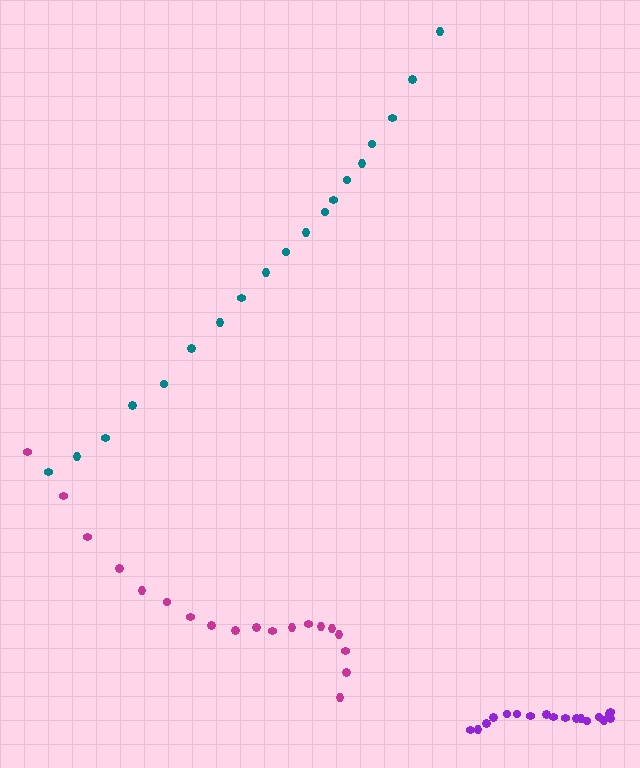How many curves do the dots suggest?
There are 3 distinct paths.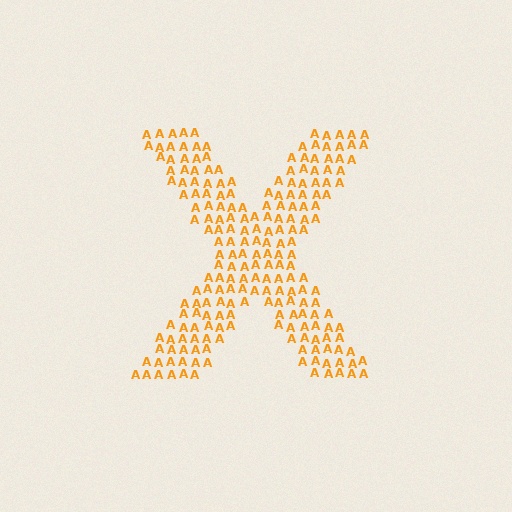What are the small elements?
The small elements are letter A's.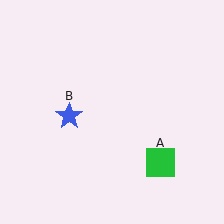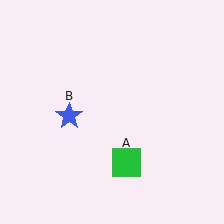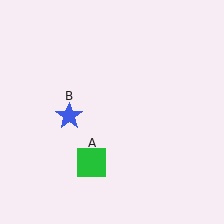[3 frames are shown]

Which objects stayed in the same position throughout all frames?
Blue star (object B) remained stationary.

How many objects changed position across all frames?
1 object changed position: green square (object A).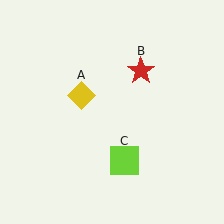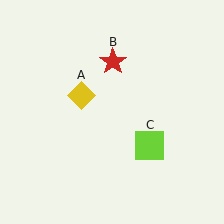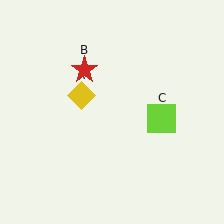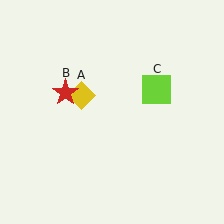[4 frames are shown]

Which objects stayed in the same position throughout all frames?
Yellow diamond (object A) remained stationary.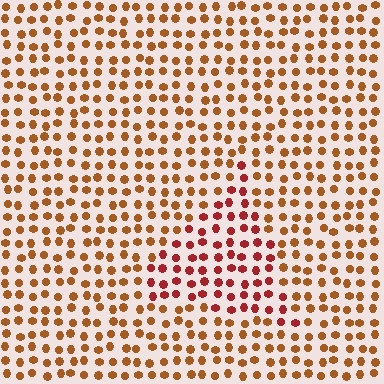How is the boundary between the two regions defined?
The boundary is defined purely by a slight shift in hue (about 31 degrees). Spacing, size, and orientation are identical on both sides.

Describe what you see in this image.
The image is filled with small brown elements in a uniform arrangement. A triangle-shaped region is visible where the elements are tinted to a slightly different hue, forming a subtle color boundary.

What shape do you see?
I see a triangle.